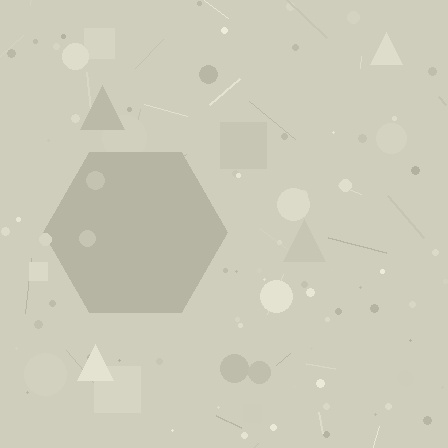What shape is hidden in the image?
A hexagon is hidden in the image.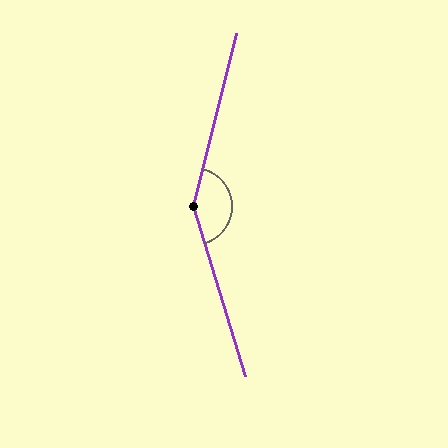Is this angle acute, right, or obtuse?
It is obtuse.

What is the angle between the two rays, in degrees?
Approximately 149 degrees.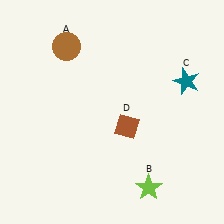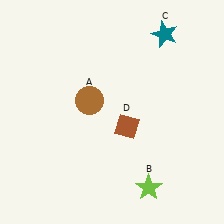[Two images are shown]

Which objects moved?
The objects that moved are: the brown circle (A), the teal star (C).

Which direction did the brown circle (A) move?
The brown circle (A) moved down.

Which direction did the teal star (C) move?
The teal star (C) moved up.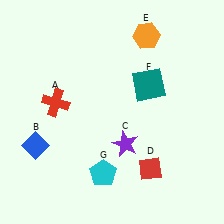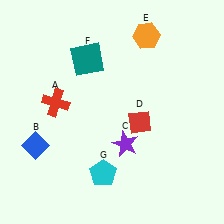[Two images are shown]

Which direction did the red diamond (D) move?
The red diamond (D) moved up.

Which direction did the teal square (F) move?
The teal square (F) moved left.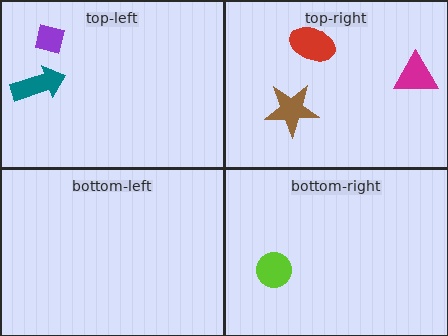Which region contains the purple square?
The top-left region.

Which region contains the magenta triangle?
The top-right region.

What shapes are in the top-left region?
The teal arrow, the purple square.